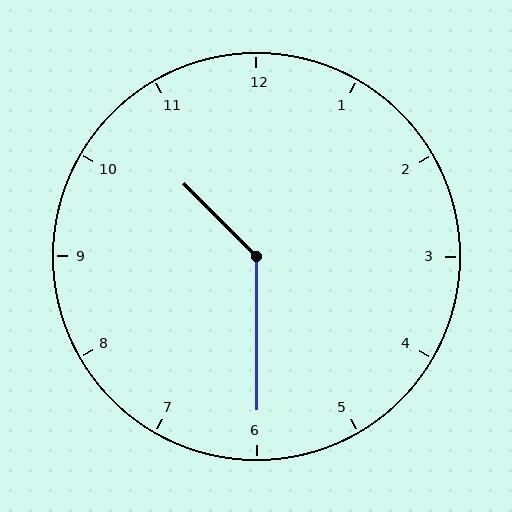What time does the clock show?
10:30.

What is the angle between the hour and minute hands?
Approximately 135 degrees.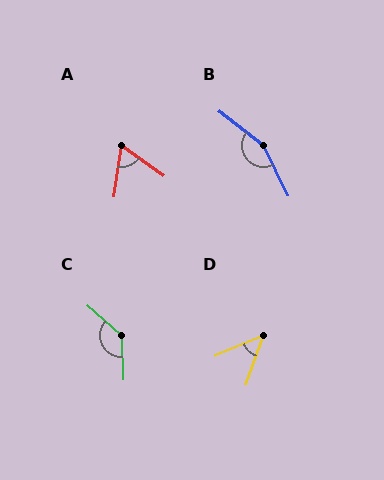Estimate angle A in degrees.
Approximately 63 degrees.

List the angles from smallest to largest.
D (48°), A (63°), C (133°), B (153°).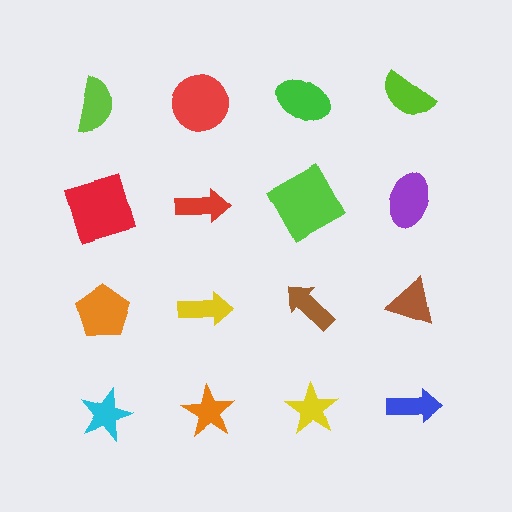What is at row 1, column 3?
A green ellipse.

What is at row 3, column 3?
A brown arrow.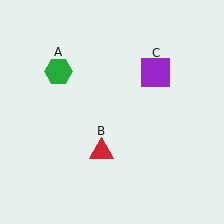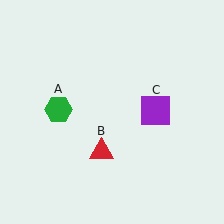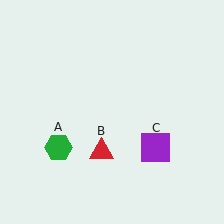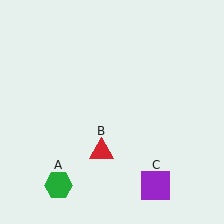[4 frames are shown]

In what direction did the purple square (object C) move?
The purple square (object C) moved down.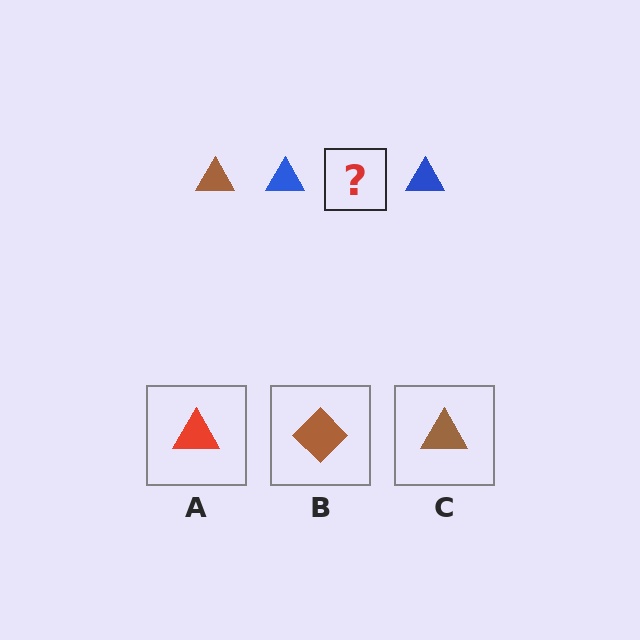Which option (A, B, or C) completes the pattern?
C.